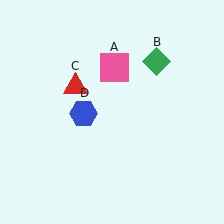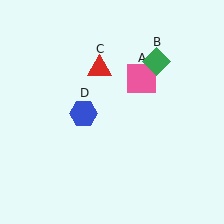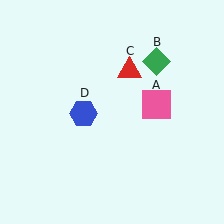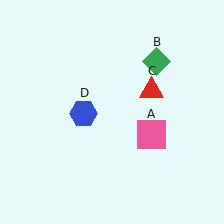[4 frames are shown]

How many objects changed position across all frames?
2 objects changed position: pink square (object A), red triangle (object C).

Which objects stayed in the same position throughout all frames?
Green diamond (object B) and blue hexagon (object D) remained stationary.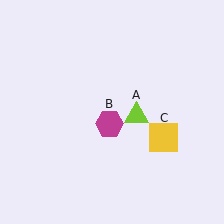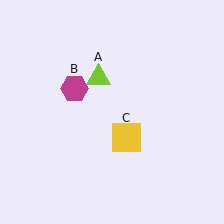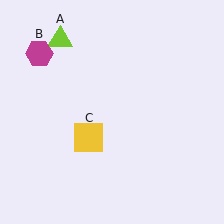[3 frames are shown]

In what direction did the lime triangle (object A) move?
The lime triangle (object A) moved up and to the left.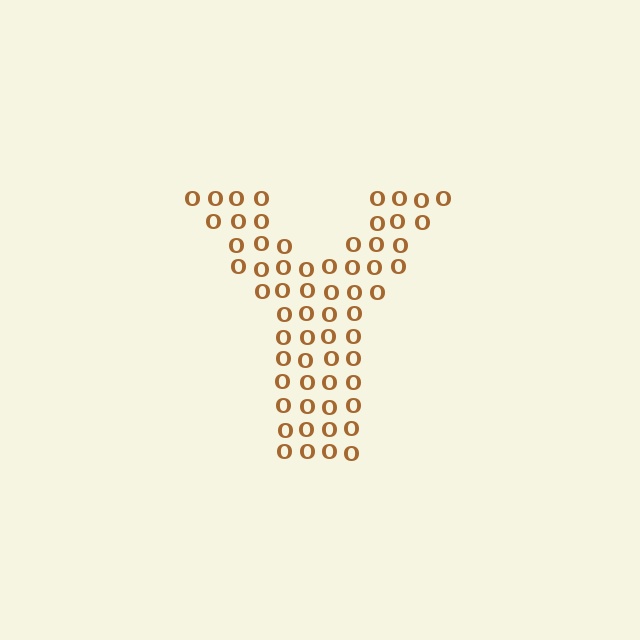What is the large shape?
The large shape is the letter Y.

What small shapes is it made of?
It is made of small letter O's.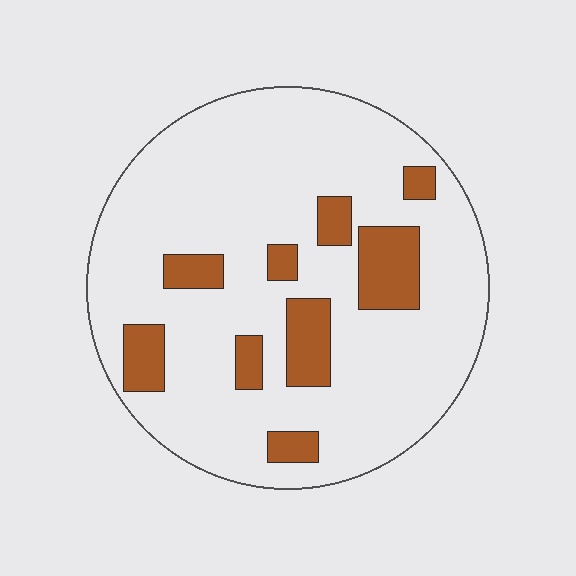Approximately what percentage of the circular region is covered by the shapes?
Approximately 15%.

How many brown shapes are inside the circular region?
9.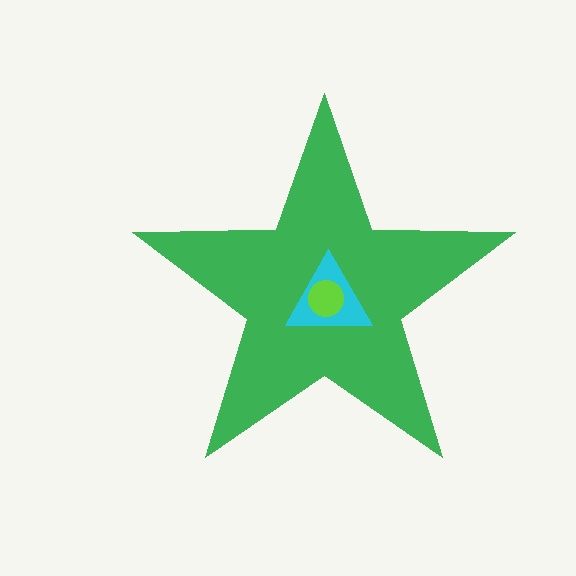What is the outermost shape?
The green star.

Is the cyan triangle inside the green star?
Yes.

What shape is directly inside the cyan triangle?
The lime circle.